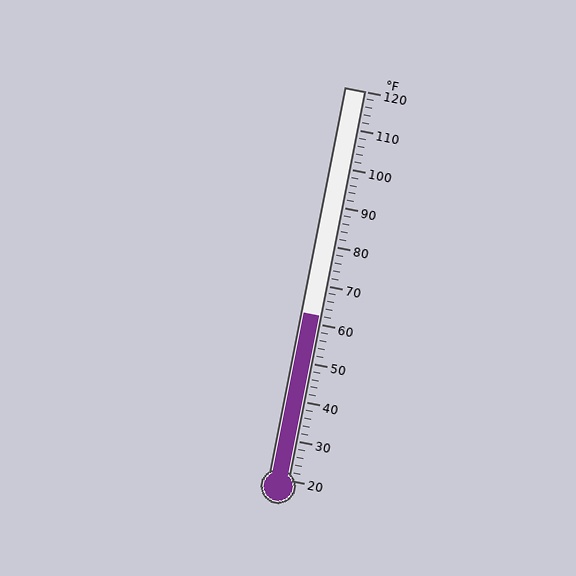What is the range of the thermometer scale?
The thermometer scale ranges from 20°F to 120°F.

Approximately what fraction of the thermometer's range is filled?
The thermometer is filled to approximately 40% of its range.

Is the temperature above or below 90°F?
The temperature is below 90°F.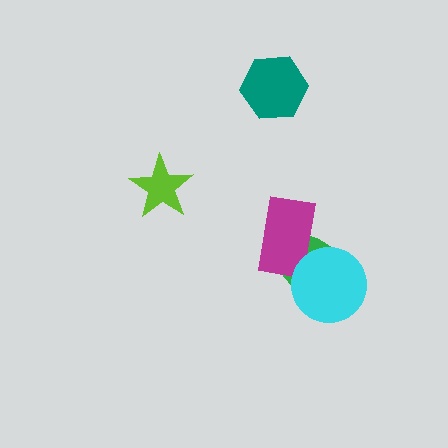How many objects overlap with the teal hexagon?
0 objects overlap with the teal hexagon.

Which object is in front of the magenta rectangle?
The cyan circle is in front of the magenta rectangle.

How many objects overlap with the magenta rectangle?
2 objects overlap with the magenta rectangle.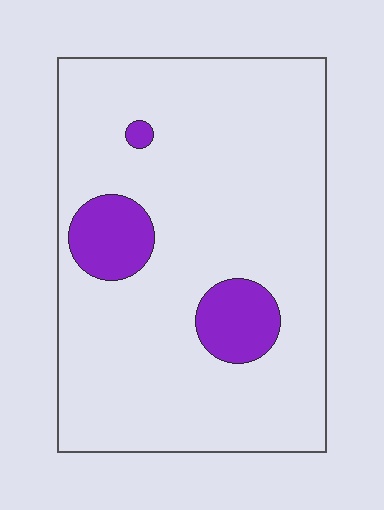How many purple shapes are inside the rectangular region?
3.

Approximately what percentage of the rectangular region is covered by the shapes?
Approximately 10%.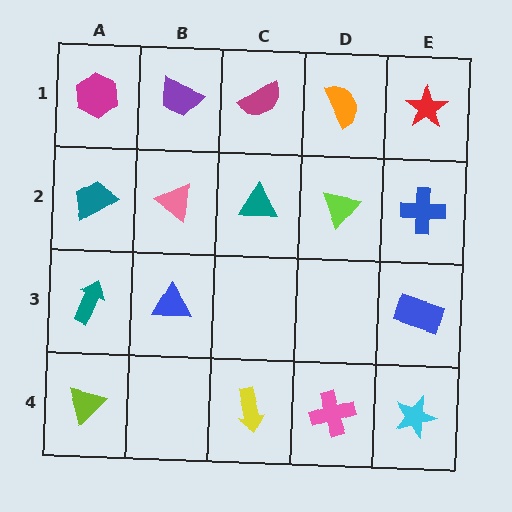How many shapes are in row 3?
3 shapes.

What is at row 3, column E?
A blue rectangle.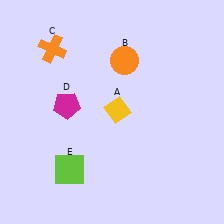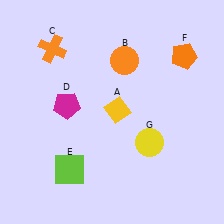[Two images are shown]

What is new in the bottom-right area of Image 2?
A yellow circle (G) was added in the bottom-right area of Image 2.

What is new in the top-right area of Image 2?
An orange pentagon (F) was added in the top-right area of Image 2.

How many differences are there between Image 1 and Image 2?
There are 2 differences between the two images.